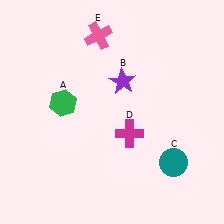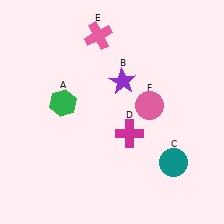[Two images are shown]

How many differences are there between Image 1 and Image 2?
There is 1 difference between the two images.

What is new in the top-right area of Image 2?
A pink circle (F) was added in the top-right area of Image 2.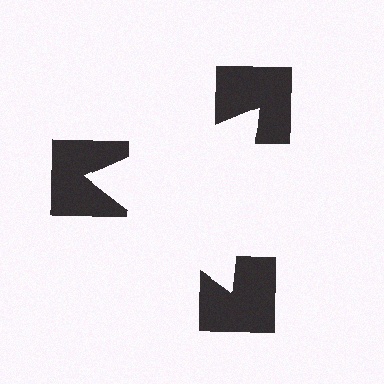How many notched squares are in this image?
There are 3 — one at each vertex of the illusory triangle.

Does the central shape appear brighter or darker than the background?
It typically appears slightly brighter than the background, even though no actual brightness change is drawn.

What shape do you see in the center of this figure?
An illusory triangle — its edges are inferred from the aligned wedge cuts in the notched squares, not physically drawn.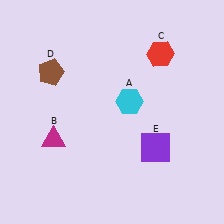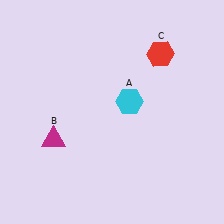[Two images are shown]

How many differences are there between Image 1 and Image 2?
There are 2 differences between the two images.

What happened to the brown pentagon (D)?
The brown pentagon (D) was removed in Image 2. It was in the top-left area of Image 1.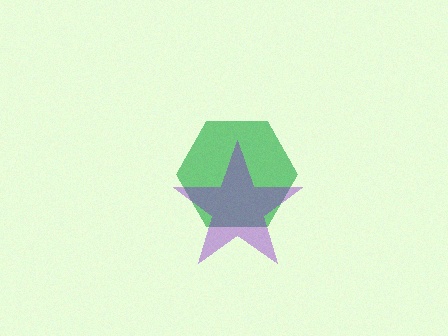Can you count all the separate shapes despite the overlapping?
Yes, there are 2 separate shapes.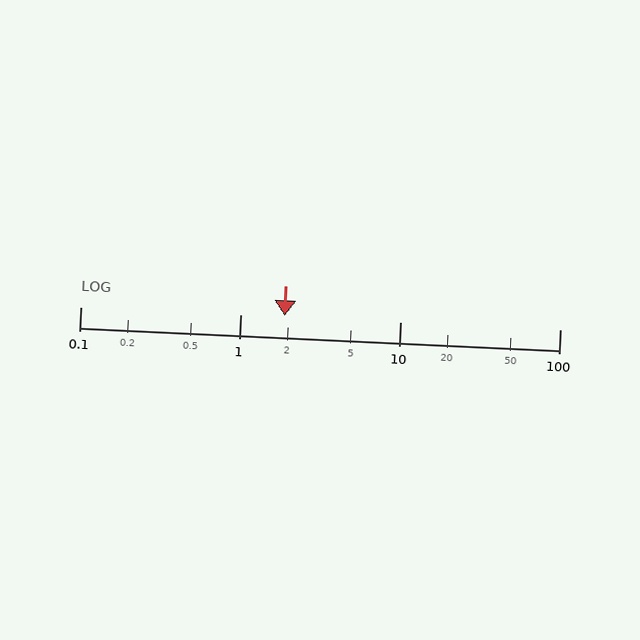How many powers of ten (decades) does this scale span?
The scale spans 3 decades, from 0.1 to 100.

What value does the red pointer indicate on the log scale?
The pointer indicates approximately 1.9.